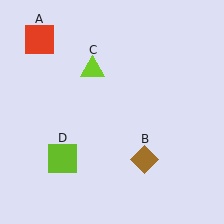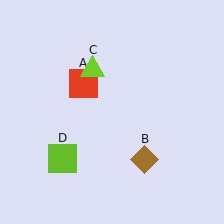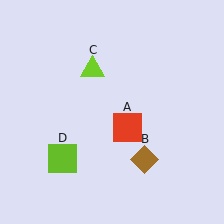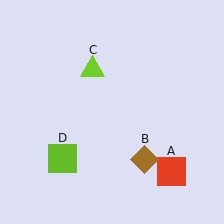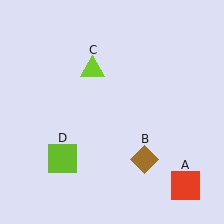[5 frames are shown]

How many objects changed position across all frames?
1 object changed position: red square (object A).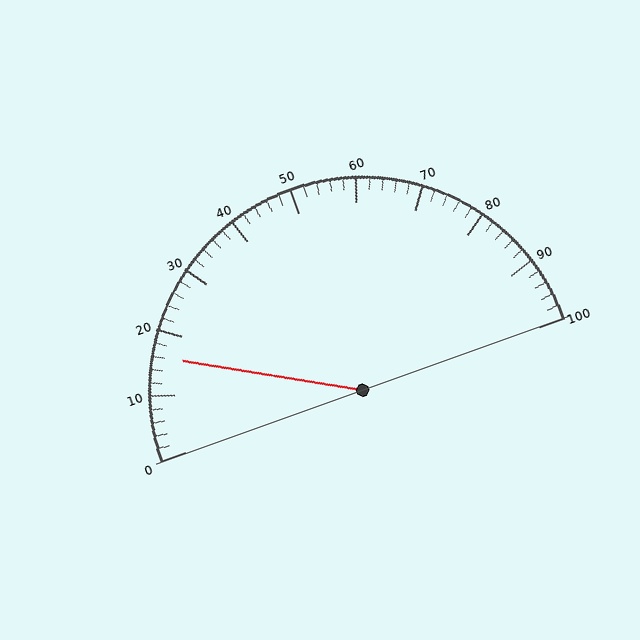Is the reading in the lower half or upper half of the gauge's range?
The reading is in the lower half of the range (0 to 100).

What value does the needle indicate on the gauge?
The needle indicates approximately 16.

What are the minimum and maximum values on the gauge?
The gauge ranges from 0 to 100.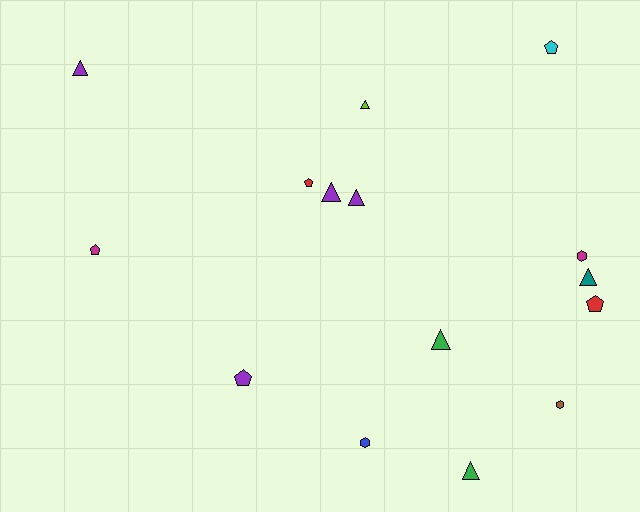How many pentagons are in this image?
There are 5 pentagons.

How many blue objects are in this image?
There is 1 blue object.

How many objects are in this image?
There are 15 objects.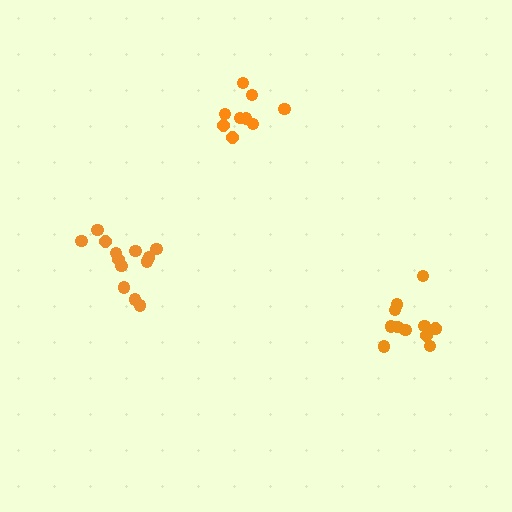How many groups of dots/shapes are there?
There are 3 groups.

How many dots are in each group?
Group 1: 9 dots, Group 2: 13 dots, Group 3: 12 dots (34 total).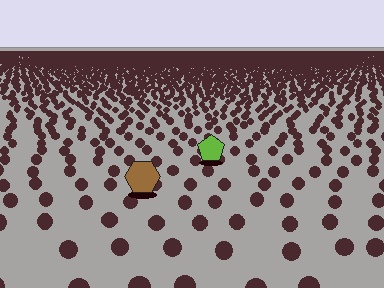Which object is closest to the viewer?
The brown hexagon is closest. The texture marks near it are larger and more spread out.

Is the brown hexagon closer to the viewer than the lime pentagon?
Yes. The brown hexagon is closer — you can tell from the texture gradient: the ground texture is coarser near it.